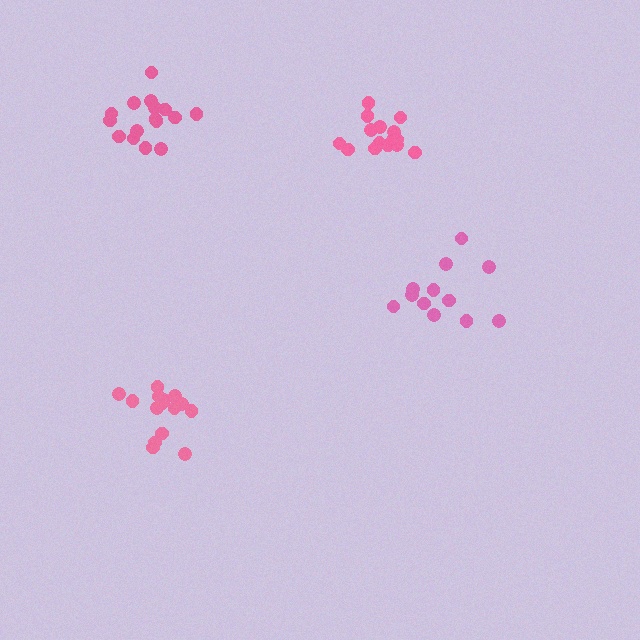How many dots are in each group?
Group 1: 12 dots, Group 2: 16 dots, Group 3: 16 dots, Group 4: 16 dots (60 total).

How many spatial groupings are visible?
There are 4 spatial groupings.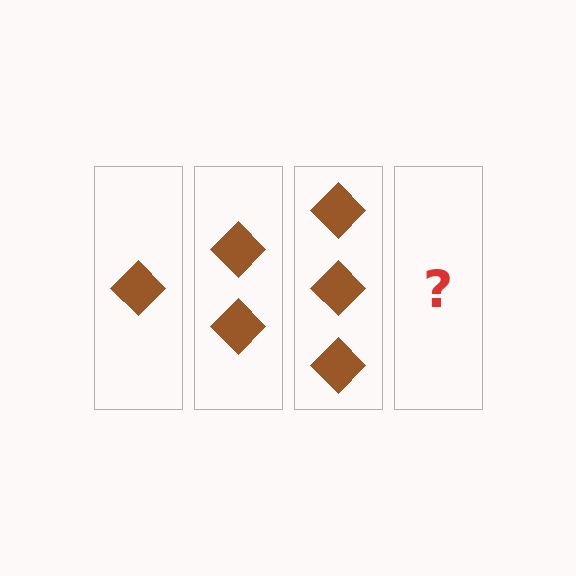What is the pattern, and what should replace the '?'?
The pattern is that each step adds one more diamond. The '?' should be 4 diamonds.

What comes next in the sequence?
The next element should be 4 diamonds.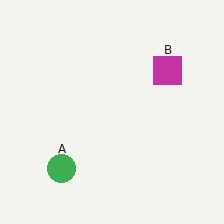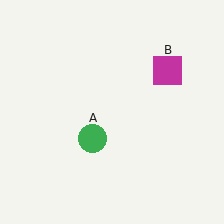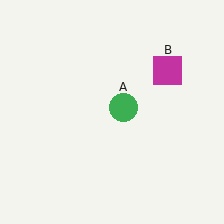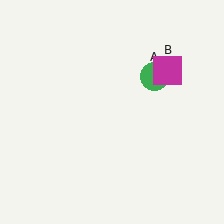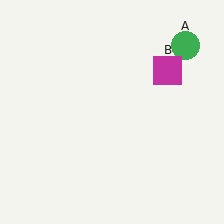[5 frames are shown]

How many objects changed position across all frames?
1 object changed position: green circle (object A).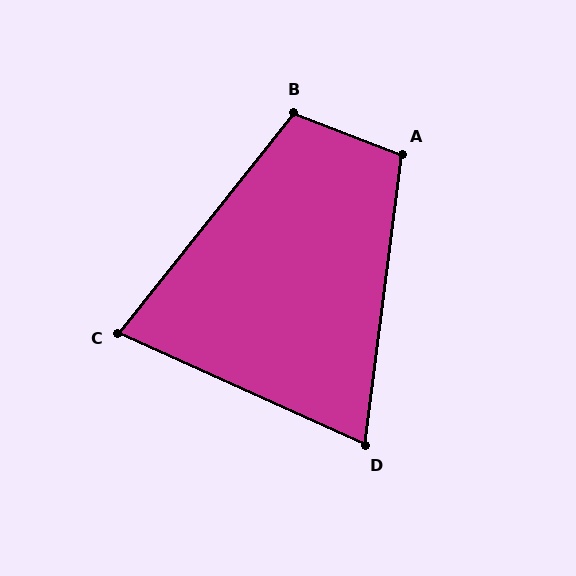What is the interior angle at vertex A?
Approximately 104 degrees (obtuse).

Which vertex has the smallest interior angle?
D, at approximately 73 degrees.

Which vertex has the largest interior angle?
B, at approximately 107 degrees.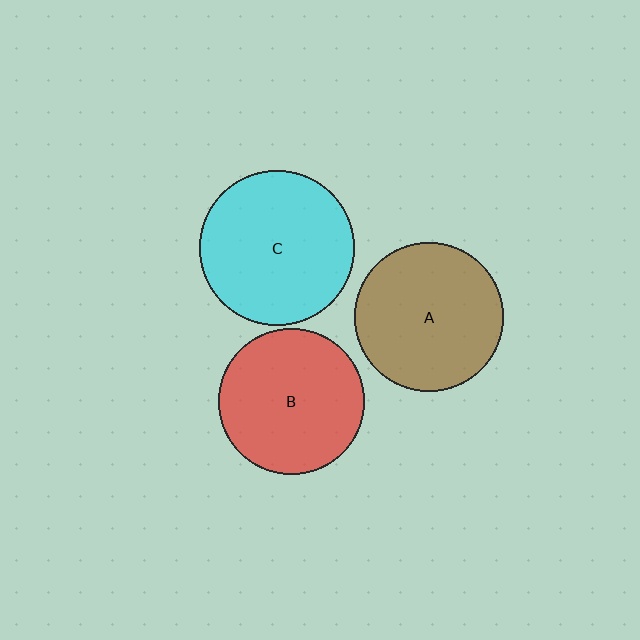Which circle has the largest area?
Circle C (cyan).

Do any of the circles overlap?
No, none of the circles overlap.